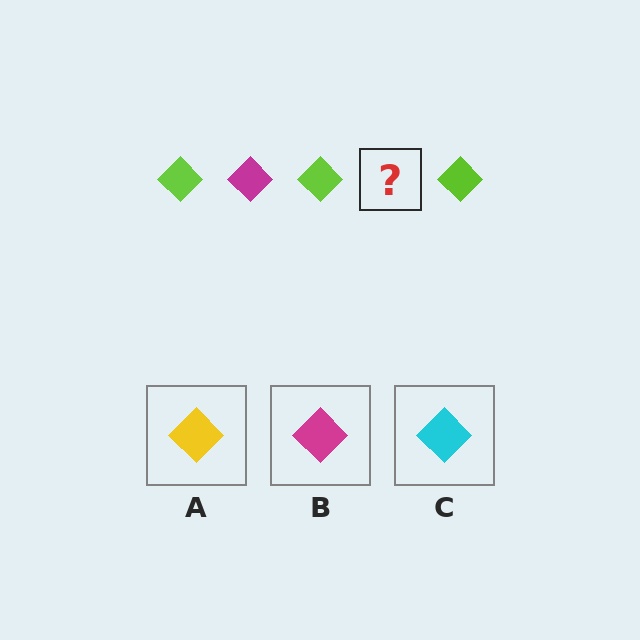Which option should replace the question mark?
Option B.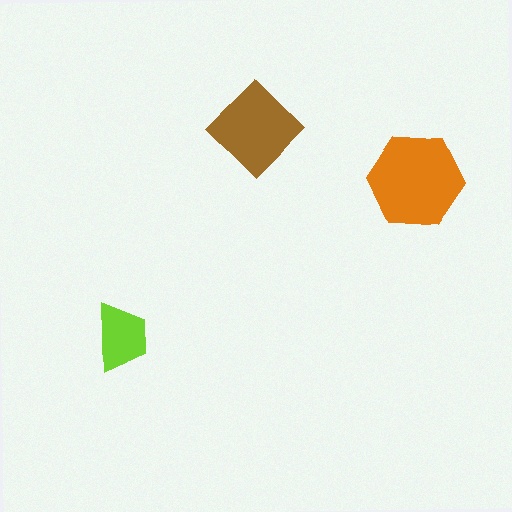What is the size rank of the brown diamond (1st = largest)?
2nd.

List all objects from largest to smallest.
The orange hexagon, the brown diamond, the lime trapezoid.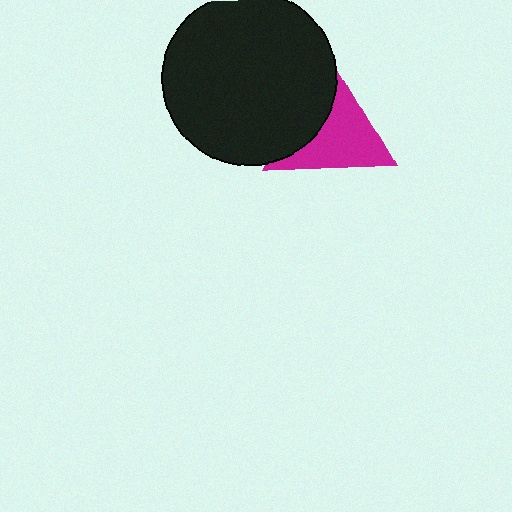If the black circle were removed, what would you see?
You would see the complete magenta triangle.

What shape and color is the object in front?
The object in front is a black circle.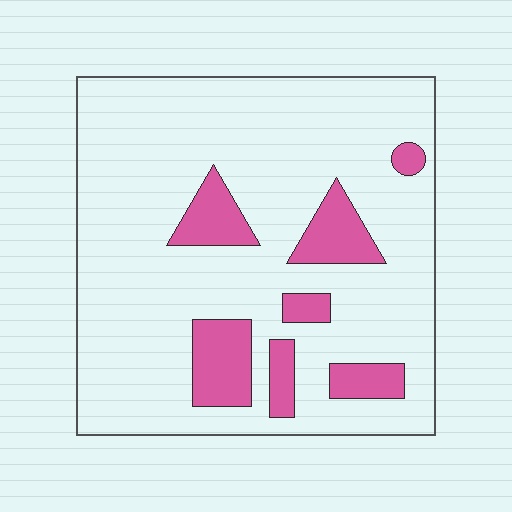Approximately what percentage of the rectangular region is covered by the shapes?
Approximately 15%.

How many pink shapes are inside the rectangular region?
7.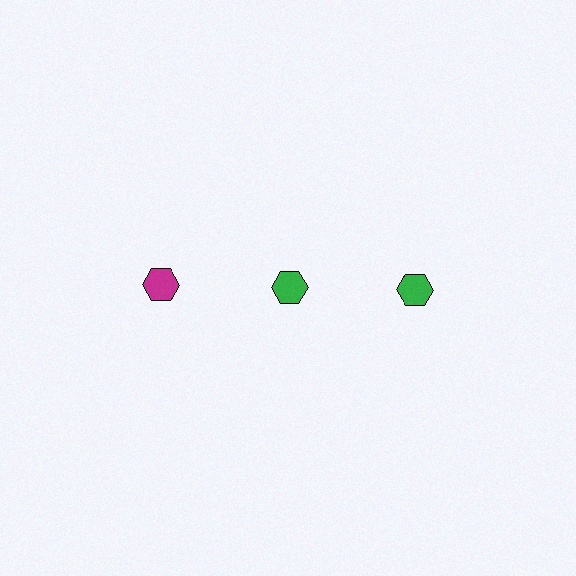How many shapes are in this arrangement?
There are 3 shapes arranged in a grid pattern.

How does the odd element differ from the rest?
It has a different color: magenta instead of green.